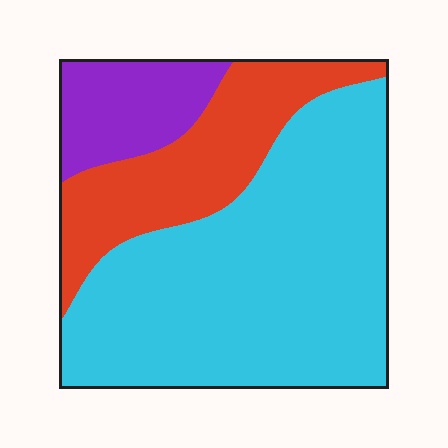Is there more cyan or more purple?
Cyan.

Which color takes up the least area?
Purple, at roughly 15%.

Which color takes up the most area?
Cyan, at roughly 60%.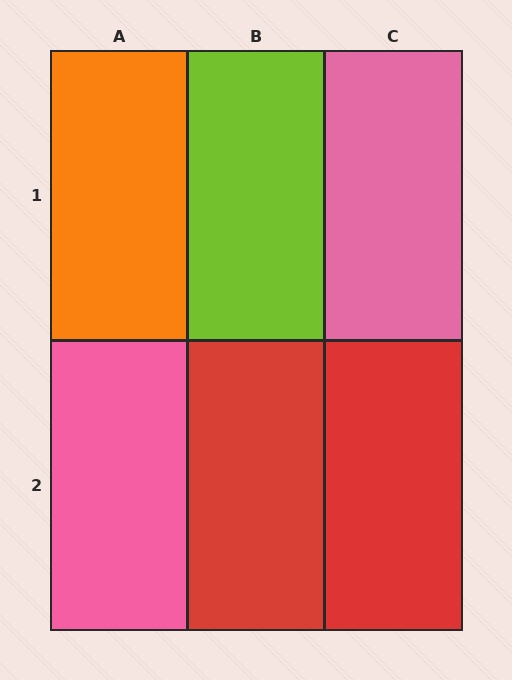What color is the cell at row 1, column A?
Orange.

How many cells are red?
2 cells are red.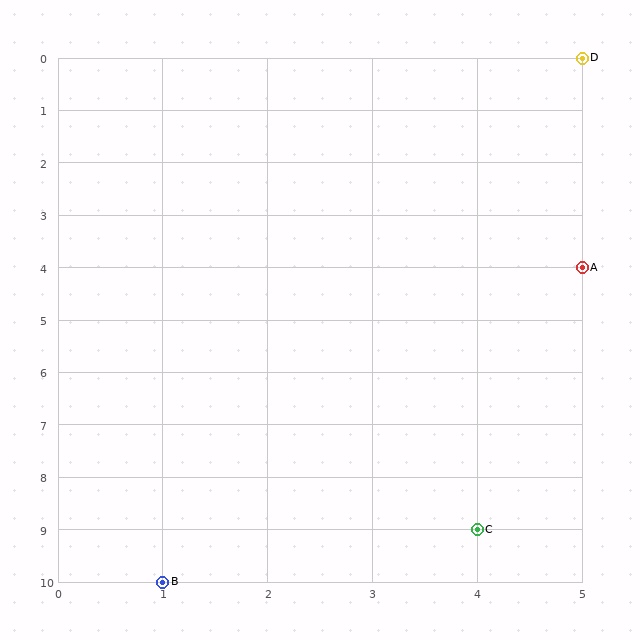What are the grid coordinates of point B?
Point B is at grid coordinates (1, 10).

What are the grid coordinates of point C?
Point C is at grid coordinates (4, 9).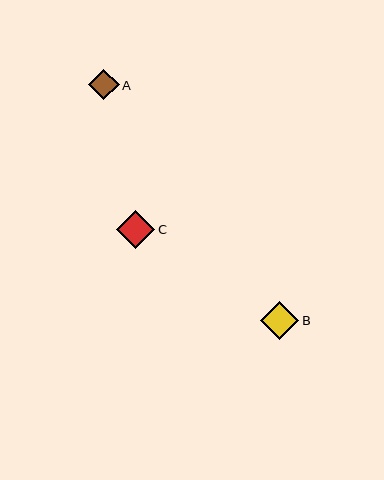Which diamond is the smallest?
Diamond A is the smallest with a size of approximately 31 pixels.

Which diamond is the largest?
Diamond C is the largest with a size of approximately 38 pixels.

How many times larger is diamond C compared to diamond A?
Diamond C is approximately 1.2 times the size of diamond A.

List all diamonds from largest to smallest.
From largest to smallest: C, B, A.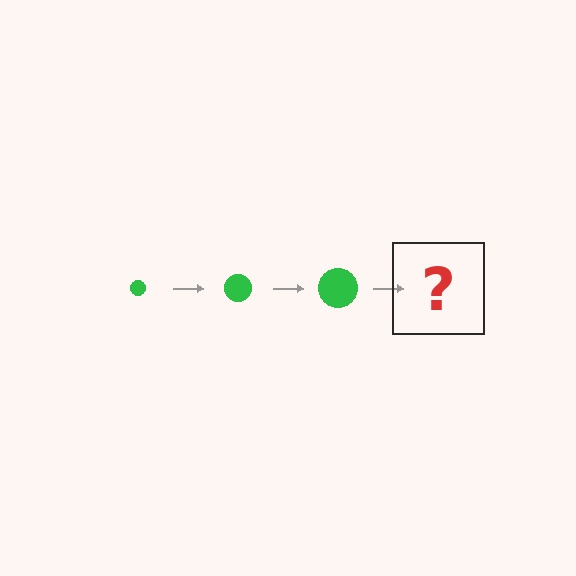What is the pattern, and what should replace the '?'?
The pattern is that the circle gets progressively larger each step. The '?' should be a green circle, larger than the previous one.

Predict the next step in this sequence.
The next step is a green circle, larger than the previous one.